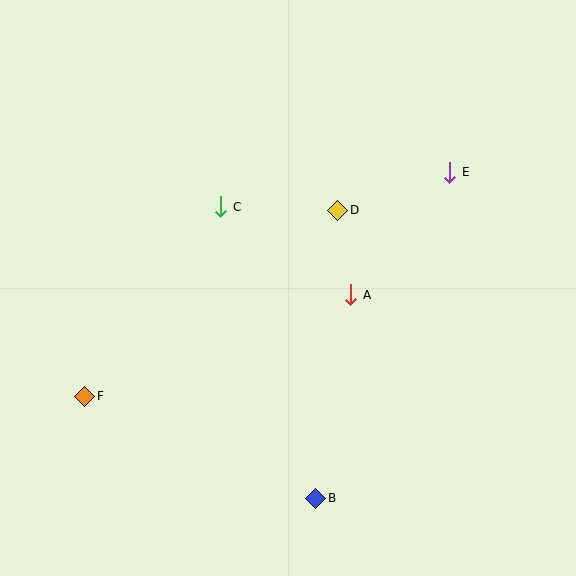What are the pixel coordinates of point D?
Point D is at (338, 210).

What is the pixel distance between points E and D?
The distance between E and D is 118 pixels.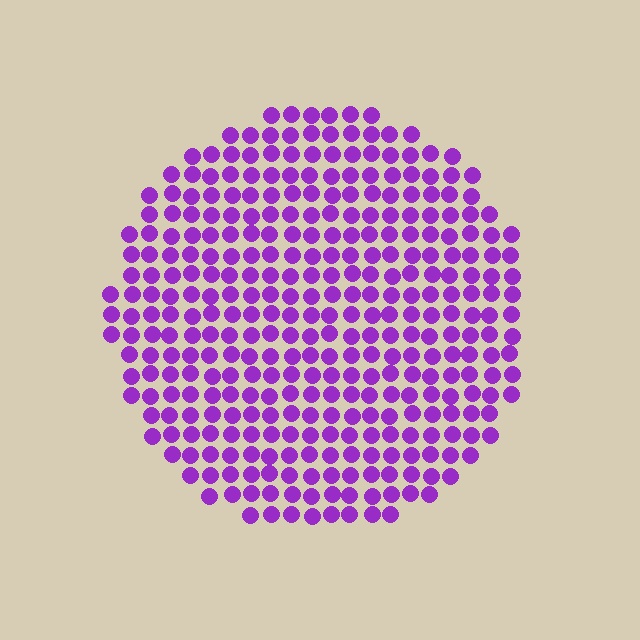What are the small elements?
The small elements are circles.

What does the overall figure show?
The overall figure shows a circle.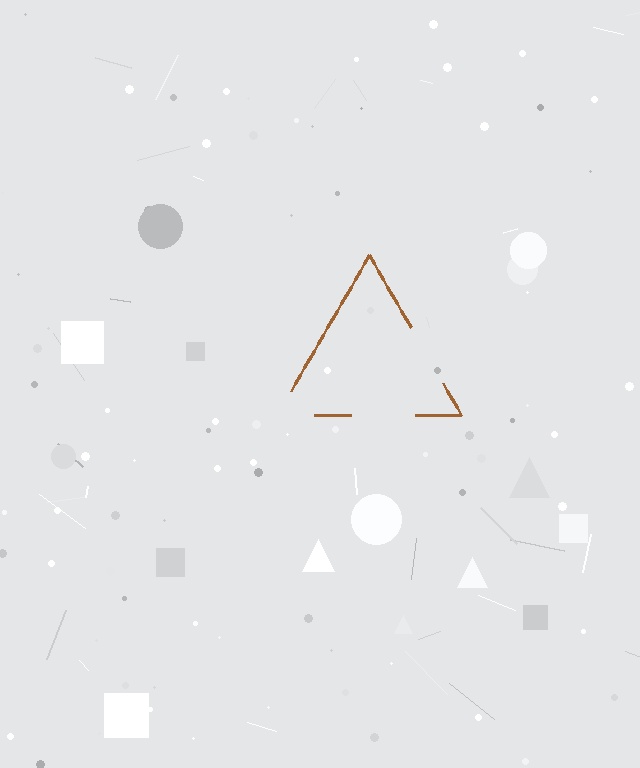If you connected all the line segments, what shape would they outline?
They would outline a triangle.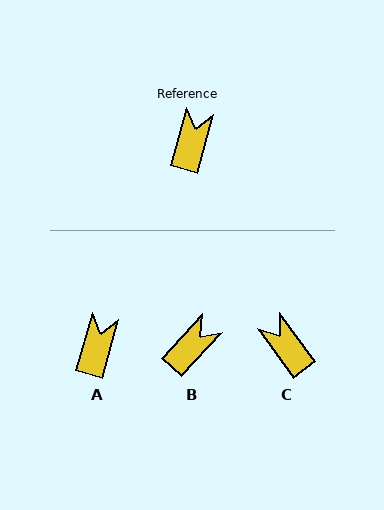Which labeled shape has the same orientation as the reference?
A.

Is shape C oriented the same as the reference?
No, it is off by about 51 degrees.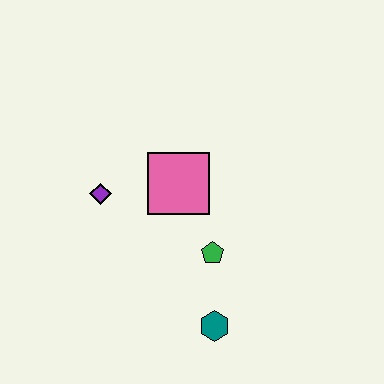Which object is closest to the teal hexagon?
The green pentagon is closest to the teal hexagon.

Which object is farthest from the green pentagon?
The purple diamond is farthest from the green pentagon.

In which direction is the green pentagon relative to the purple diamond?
The green pentagon is to the right of the purple diamond.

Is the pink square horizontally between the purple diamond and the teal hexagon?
Yes